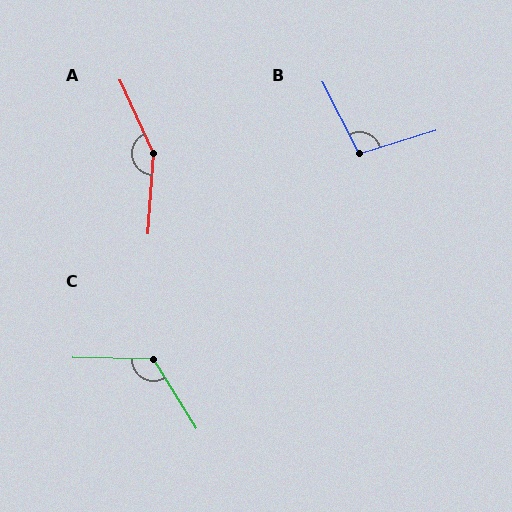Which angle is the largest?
A, at approximately 151 degrees.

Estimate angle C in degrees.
Approximately 123 degrees.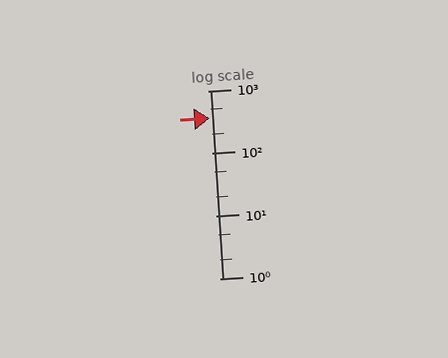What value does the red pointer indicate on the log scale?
The pointer indicates approximately 360.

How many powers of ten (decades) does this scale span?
The scale spans 3 decades, from 1 to 1000.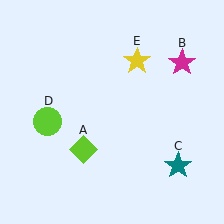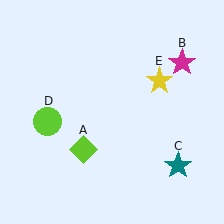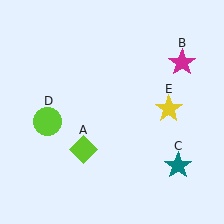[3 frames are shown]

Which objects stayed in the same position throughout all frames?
Lime diamond (object A) and magenta star (object B) and teal star (object C) and lime circle (object D) remained stationary.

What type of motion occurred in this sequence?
The yellow star (object E) rotated clockwise around the center of the scene.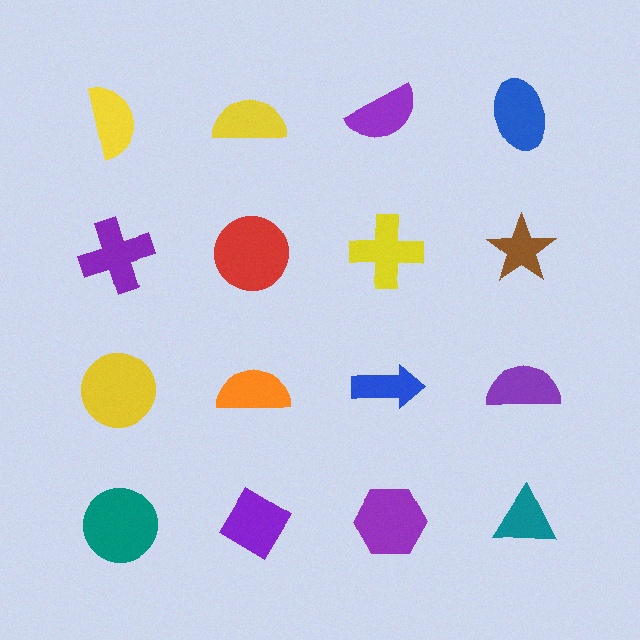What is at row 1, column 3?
A purple semicircle.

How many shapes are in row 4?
4 shapes.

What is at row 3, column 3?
A blue arrow.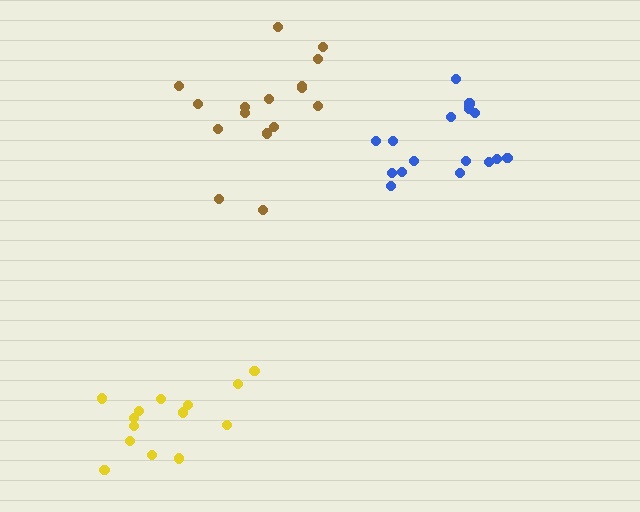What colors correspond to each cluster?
The clusters are colored: yellow, brown, blue.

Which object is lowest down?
The yellow cluster is bottommost.